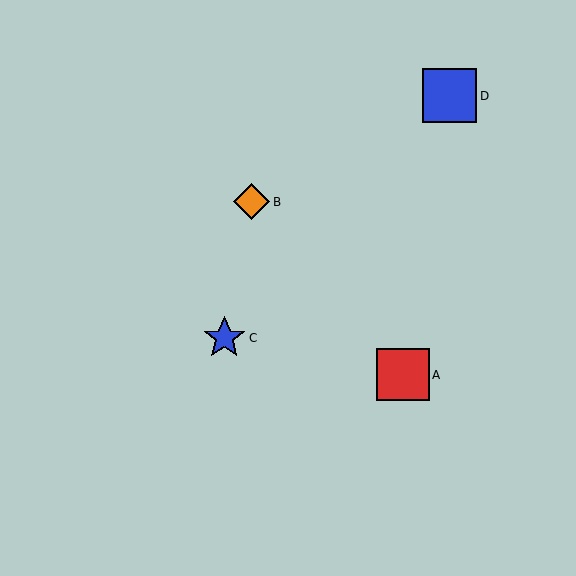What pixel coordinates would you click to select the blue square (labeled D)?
Click at (450, 96) to select the blue square D.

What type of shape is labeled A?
Shape A is a red square.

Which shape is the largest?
The blue square (labeled D) is the largest.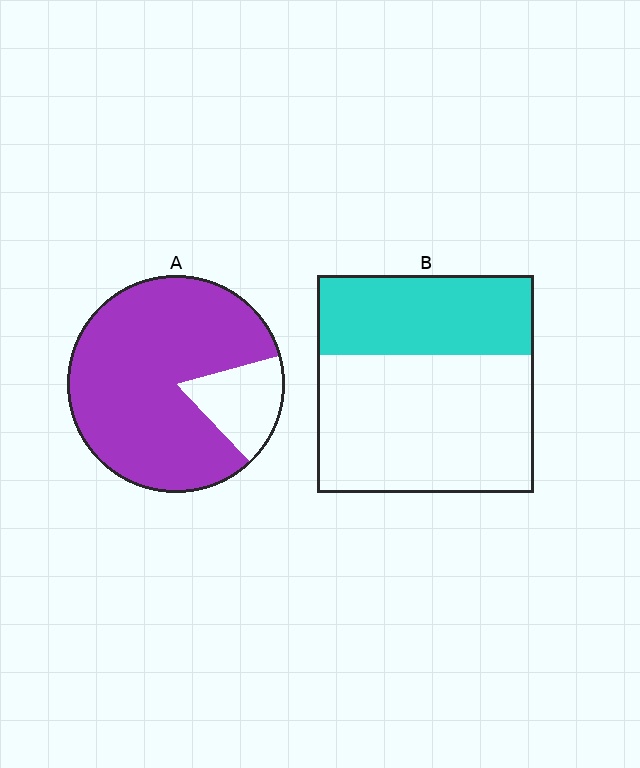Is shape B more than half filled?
No.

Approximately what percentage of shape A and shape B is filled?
A is approximately 85% and B is approximately 35%.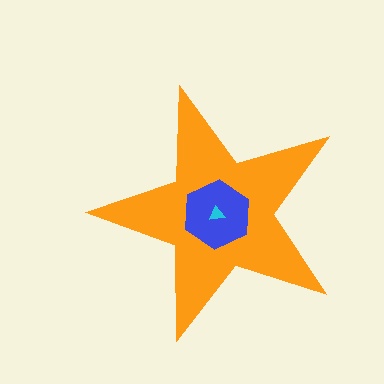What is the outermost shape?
The orange star.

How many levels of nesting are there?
3.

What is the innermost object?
The cyan triangle.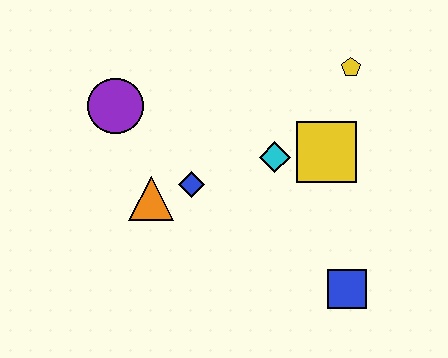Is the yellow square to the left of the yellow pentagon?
Yes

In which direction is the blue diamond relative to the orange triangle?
The blue diamond is to the right of the orange triangle.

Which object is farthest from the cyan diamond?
The purple circle is farthest from the cyan diamond.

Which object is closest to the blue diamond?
The orange triangle is closest to the blue diamond.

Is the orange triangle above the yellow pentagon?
No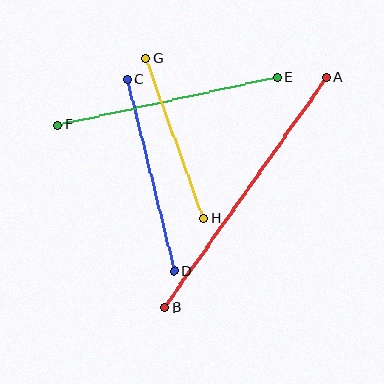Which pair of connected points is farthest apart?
Points A and B are farthest apart.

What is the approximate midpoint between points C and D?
The midpoint is at approximately (151, 175) pixels.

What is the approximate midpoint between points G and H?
The midpoint is at approximately (175, 138) pixels.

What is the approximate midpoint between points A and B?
The midpoint is at approximately (246, 193) pixels.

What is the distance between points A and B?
The distance is approximately 281 pixels.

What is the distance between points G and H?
The distance is approximately 170 pixels.